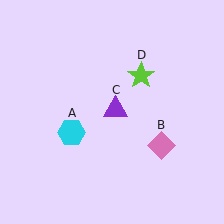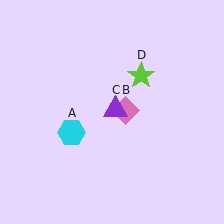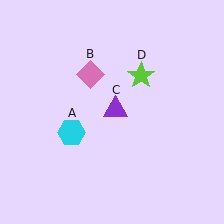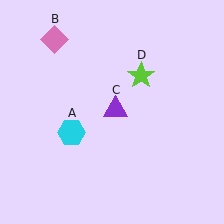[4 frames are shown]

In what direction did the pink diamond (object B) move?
The pink diamond (object B) moved up and to the left.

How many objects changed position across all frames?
1 object changed position: pink diamond (object B).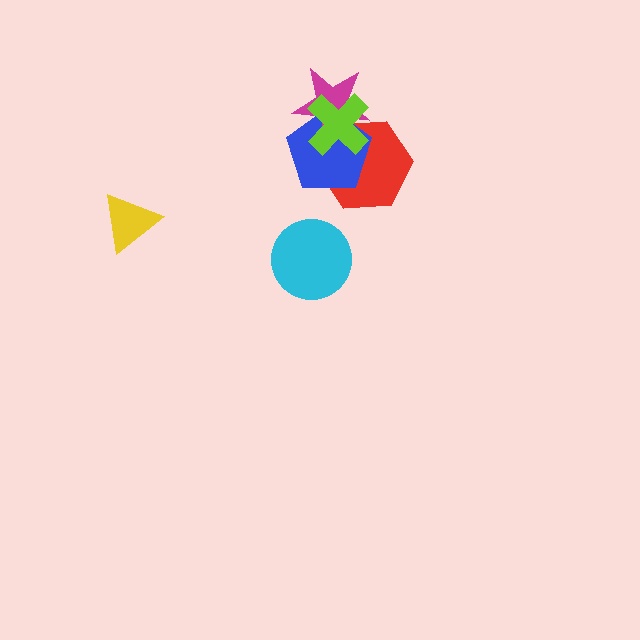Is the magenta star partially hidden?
Yes, it is partially covered by another shape.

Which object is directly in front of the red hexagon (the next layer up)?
The blue pentagon is directly in front of the red hexagon.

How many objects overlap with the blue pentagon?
3 objects overlap with the blue pentagon.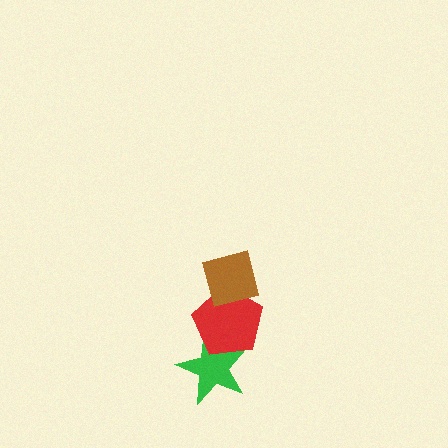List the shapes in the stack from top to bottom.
From top to bottom: the brown diamond, the red pentagon, the green star.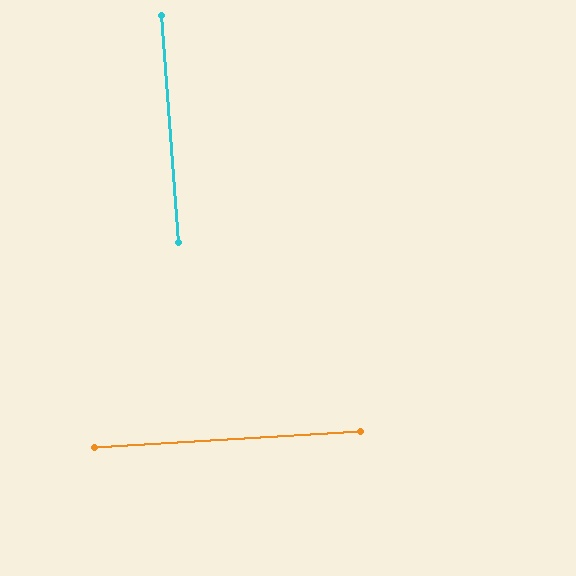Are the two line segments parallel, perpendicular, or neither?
Perpendicular — they meet at approximately 89°.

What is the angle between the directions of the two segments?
Approximately 89 degrees.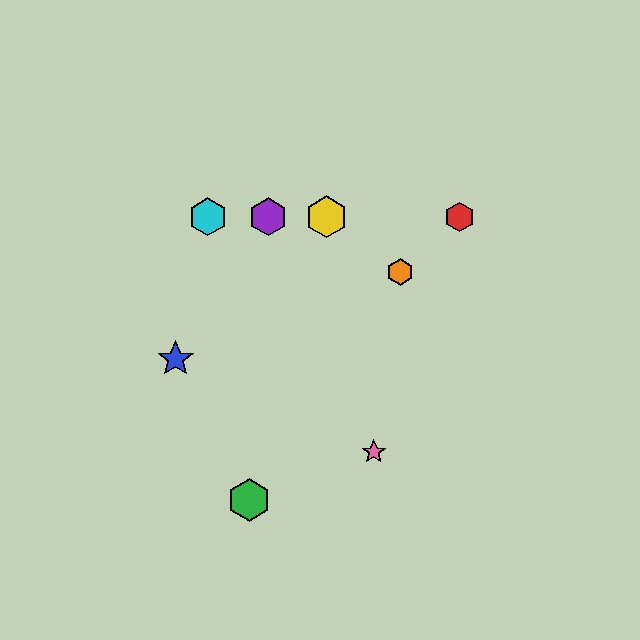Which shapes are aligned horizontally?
The red hexagon, the yellow hexagon, the purple hexagon, the cyan hexagon are aligned horizontally.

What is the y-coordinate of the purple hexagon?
The purple hexagon is at y≈217.